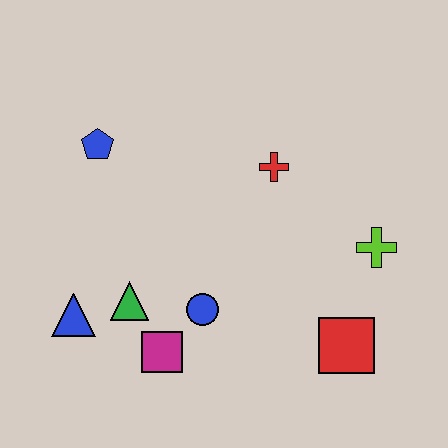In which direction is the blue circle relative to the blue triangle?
The blue circle is to the right of the blue triangle.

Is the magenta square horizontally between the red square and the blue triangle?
Yes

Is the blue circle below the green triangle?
Yes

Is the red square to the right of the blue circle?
Yes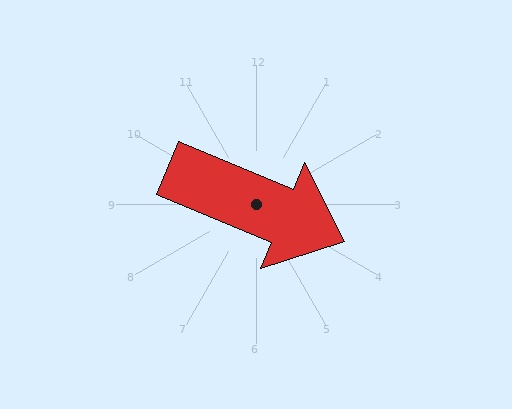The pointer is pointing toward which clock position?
Roughly 4 o'clock.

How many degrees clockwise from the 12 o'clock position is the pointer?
Approximately 113 degrees.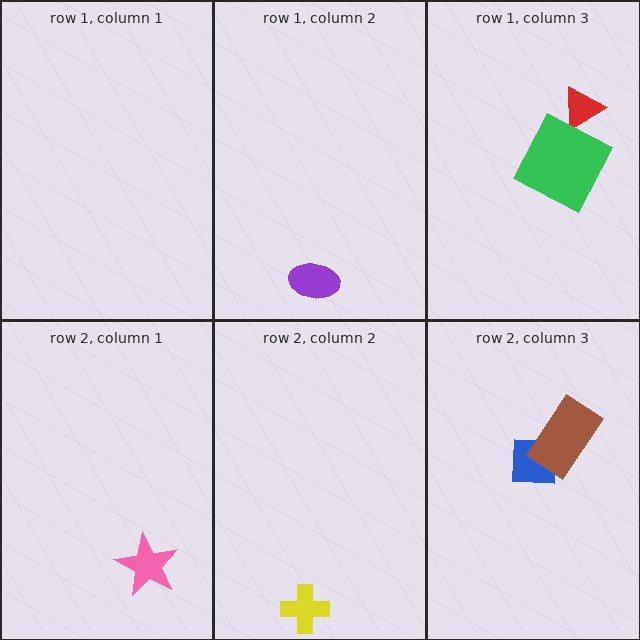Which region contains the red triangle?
The row 1, column 3 region.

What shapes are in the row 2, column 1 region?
The pink star.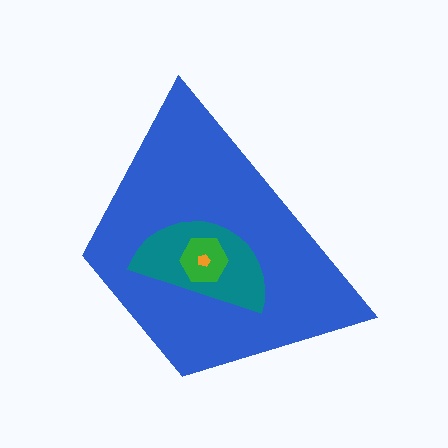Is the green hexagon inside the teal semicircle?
Yes.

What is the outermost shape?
The blue trapezoid.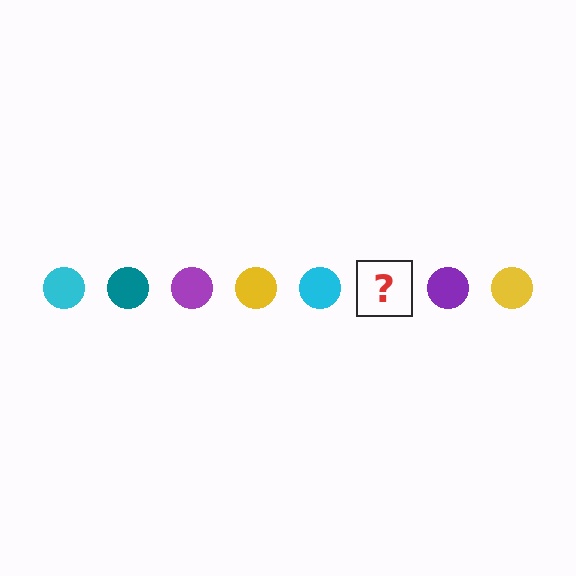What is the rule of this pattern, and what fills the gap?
The rule is that the pattern cycles through cyan, teal, purple, yellow circles. The gap should be filled with a teal circle.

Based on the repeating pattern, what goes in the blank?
The blank should be a teal circle.